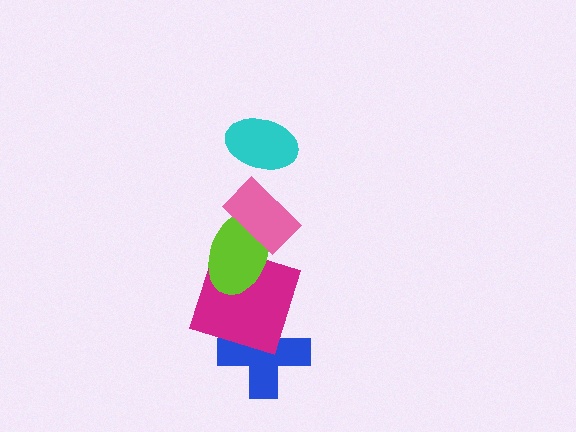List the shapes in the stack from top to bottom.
From top to bottom: the cyan ellipse, the pink rectangle, the lime ellipse, the magenta square, the blue cross.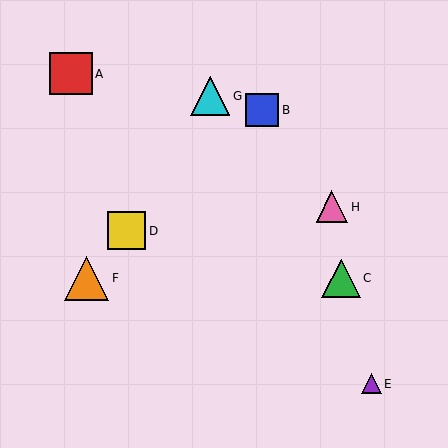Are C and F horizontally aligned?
Yes, both are at y≈278.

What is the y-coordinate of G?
Object G is at y≈96.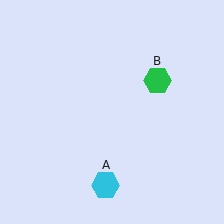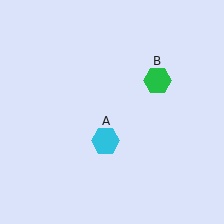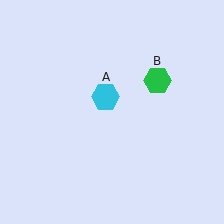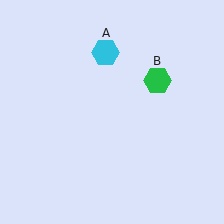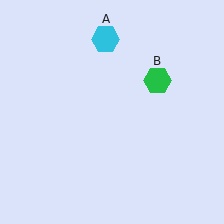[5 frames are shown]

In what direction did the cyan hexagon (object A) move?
The cyan hexagon (object A) moved up.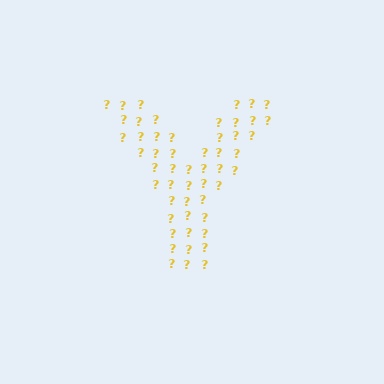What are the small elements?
The small elements are question marks.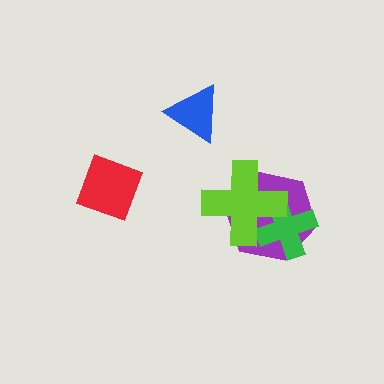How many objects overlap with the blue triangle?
0 objects overlap with the blue triangle.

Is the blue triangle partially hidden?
No, no other shape covers it.